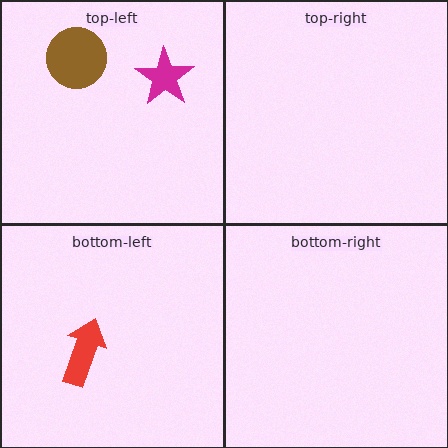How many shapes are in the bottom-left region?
1.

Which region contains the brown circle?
The top-left region.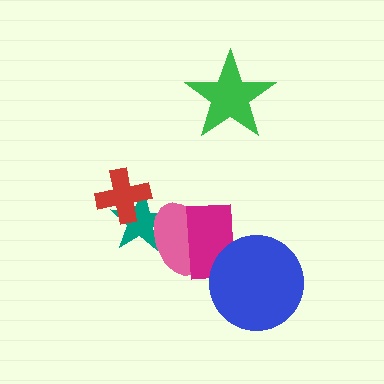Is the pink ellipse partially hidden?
Yes, it is partially covered by another shape.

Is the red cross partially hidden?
No, no other shape covers it.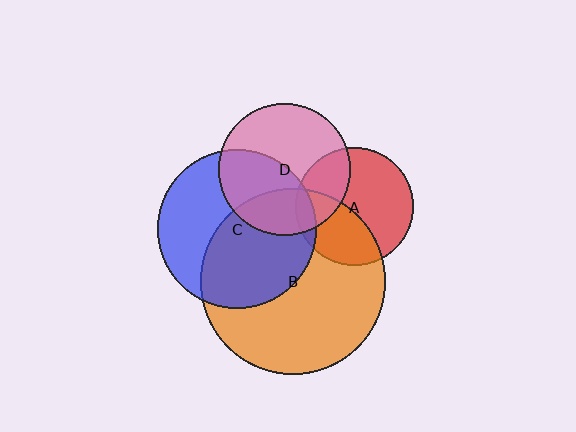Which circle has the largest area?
Circle B (orange).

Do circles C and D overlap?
Yes.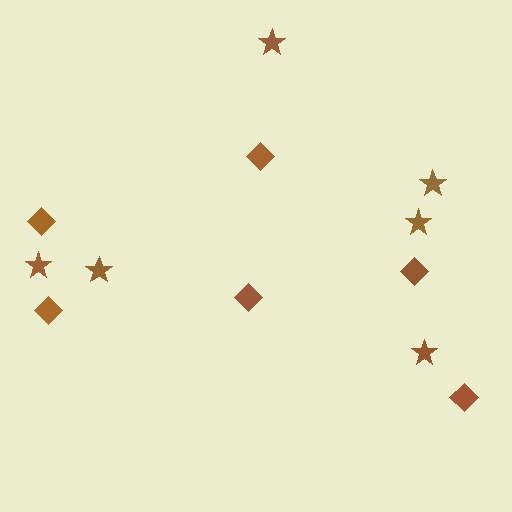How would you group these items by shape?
There are 2 groups: one group of diamonds (6) and one group of stars (6).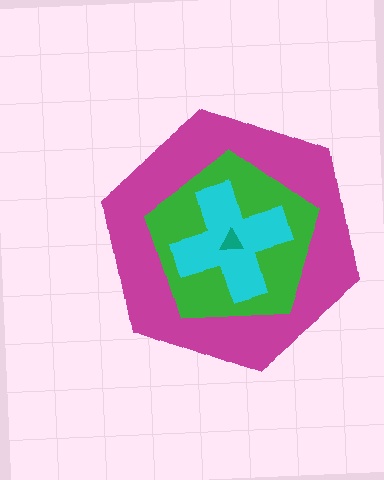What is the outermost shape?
The magenta hexagon.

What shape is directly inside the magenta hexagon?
The green pentagon.